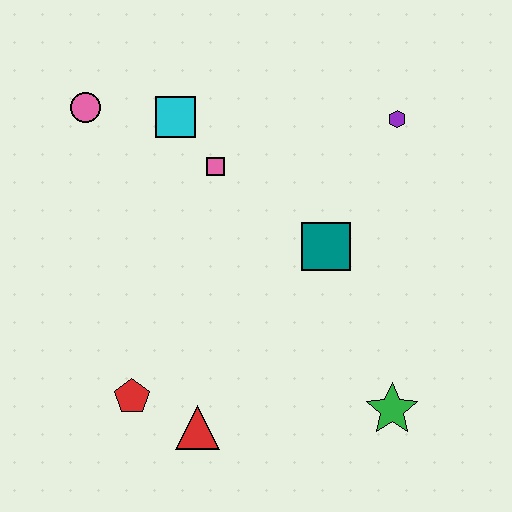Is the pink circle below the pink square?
No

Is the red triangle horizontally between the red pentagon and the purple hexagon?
Yes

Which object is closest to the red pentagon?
The red triangle is closest to the red pentagon.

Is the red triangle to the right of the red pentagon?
Yes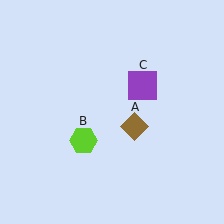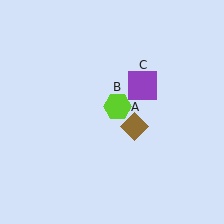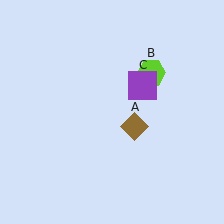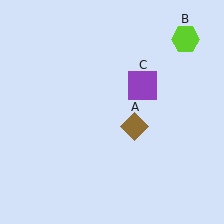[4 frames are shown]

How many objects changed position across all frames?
1 object changed position: lime hexagon (object B).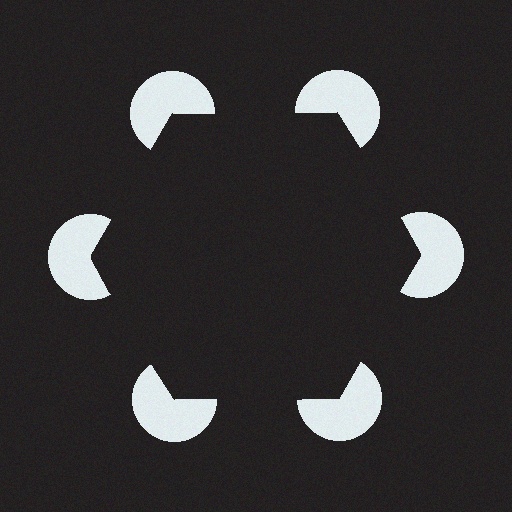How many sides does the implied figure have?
6 sides.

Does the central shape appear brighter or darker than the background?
It typically appears slightly darker than the background, even though no actual brightness change is drawn.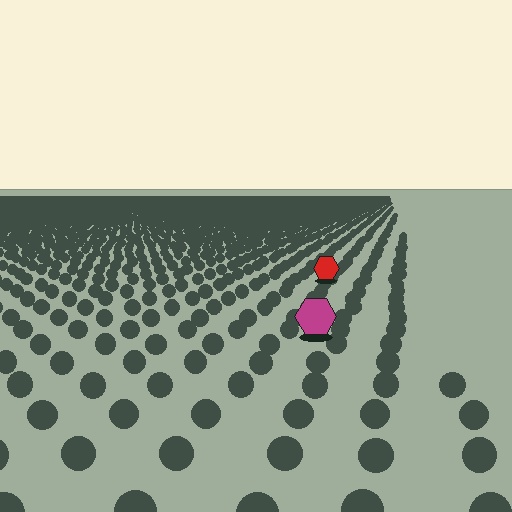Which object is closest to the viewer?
The magenta hexagon is closest. The texture marks near it are larger and more spread out.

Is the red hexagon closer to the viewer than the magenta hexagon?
No. The magenta hexagon is closer — you can tell from the texture gradient: the ground texture is coarser near it.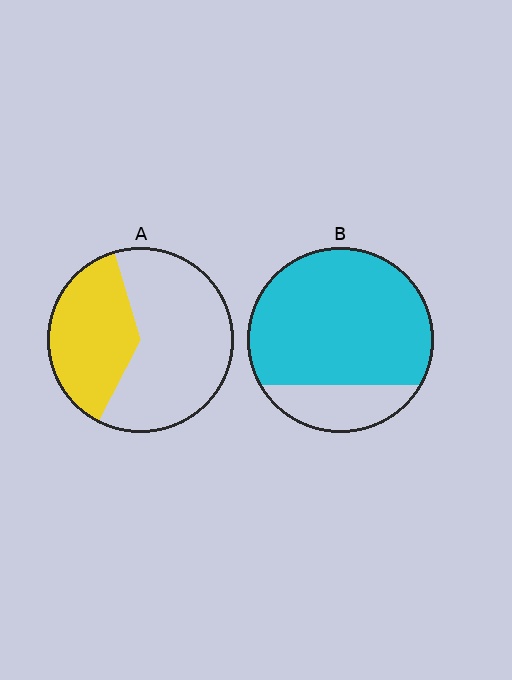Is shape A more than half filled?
No.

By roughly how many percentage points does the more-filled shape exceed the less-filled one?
By roughly 40 percentage points (B over A).